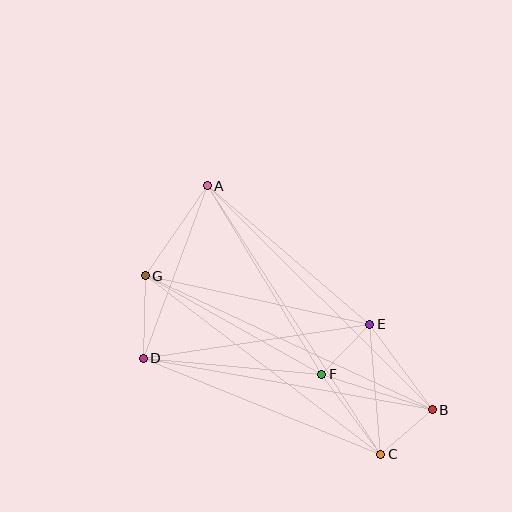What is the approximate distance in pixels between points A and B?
The distance between A and B is approximately 317 pixels.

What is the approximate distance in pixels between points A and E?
The distance between A and E is approximately 214 pixels.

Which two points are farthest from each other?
Points A and C are farthest from each other.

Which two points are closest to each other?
Points B and C are closest to each other.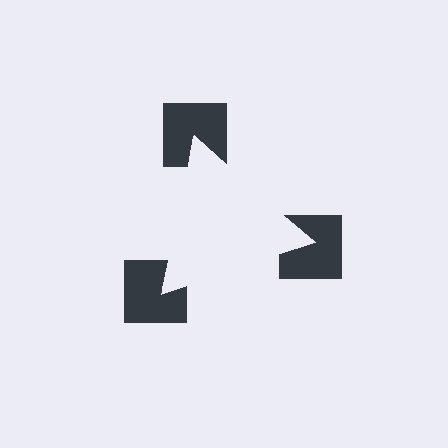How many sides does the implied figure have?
3 sides.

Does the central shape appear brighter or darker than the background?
It typically appears slightly brighter than the background, even though no actual brightness change is drawn.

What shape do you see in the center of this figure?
An illusory triangle — its edges are inferred from the aligned wedge cuts in the notched squares, not physically drawn.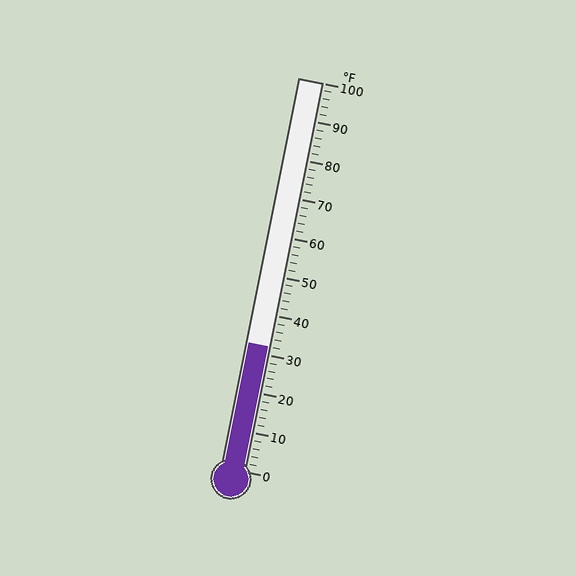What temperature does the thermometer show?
The thermometer shows approximately 32°F.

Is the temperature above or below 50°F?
The temperature is below 50°F.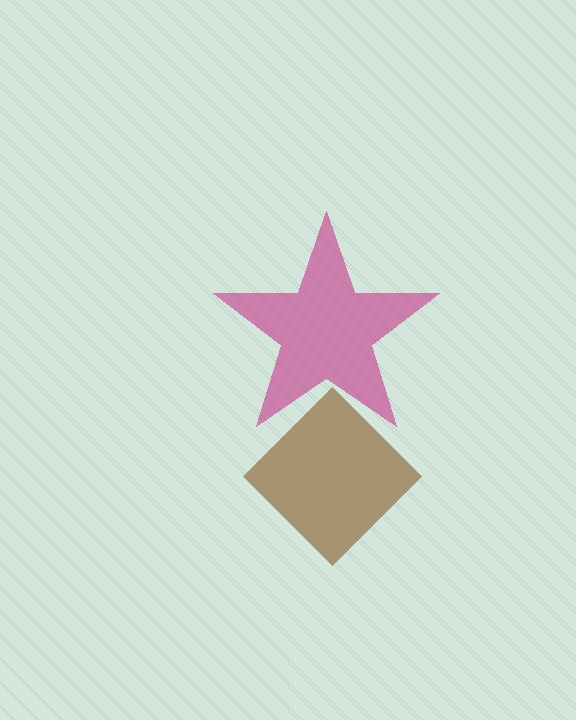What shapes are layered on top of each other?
The layered shapes are: a magenta star, a brown diamond.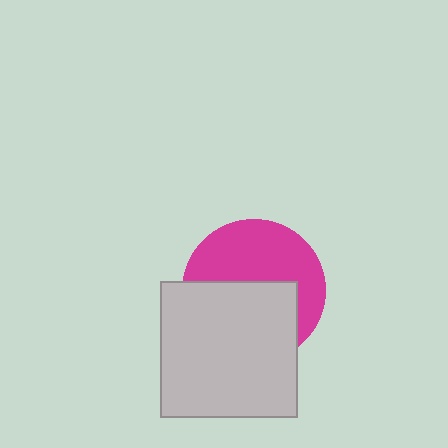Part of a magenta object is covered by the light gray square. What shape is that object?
It is a circle.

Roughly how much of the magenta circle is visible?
About half of it is visible (roughly 51%).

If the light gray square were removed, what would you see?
You would see the complete magenta circle.